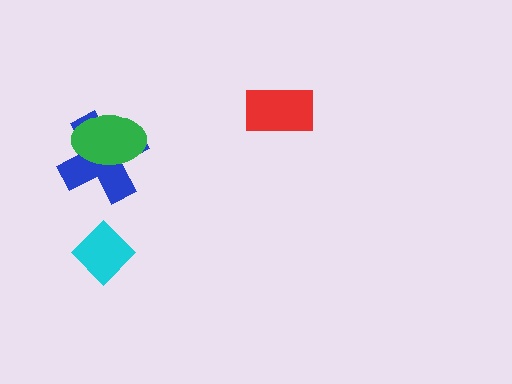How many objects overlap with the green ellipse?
1 object overlaps with the green ellipse.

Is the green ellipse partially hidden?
No, no other shape covers it.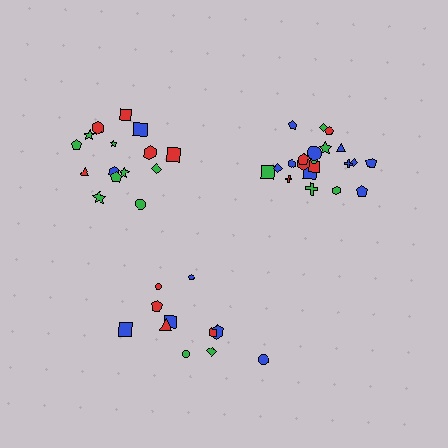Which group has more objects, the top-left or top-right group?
The top-right group.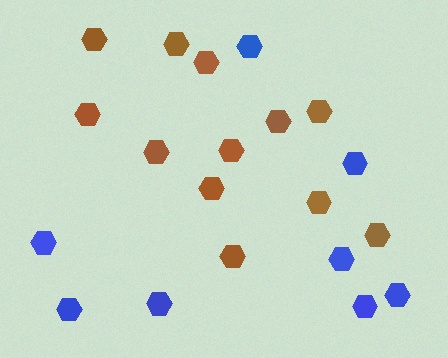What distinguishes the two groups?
There are 2 groups: one group of brown hexagons (12) and one group of blue hexagons (8).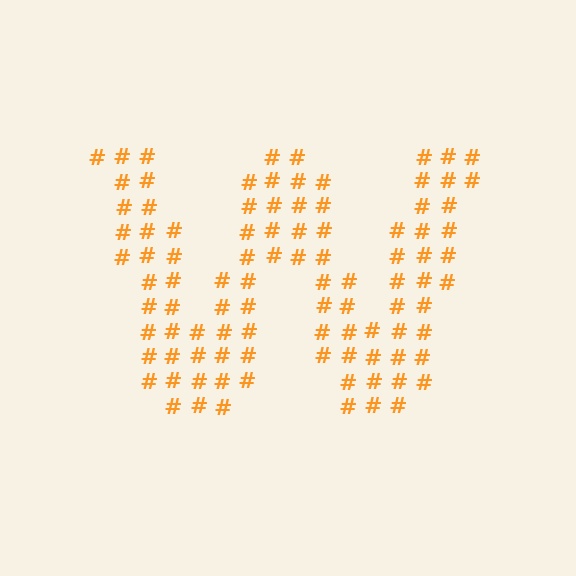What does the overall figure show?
The overall figure shows the letter W.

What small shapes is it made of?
It is made of small hash symbols.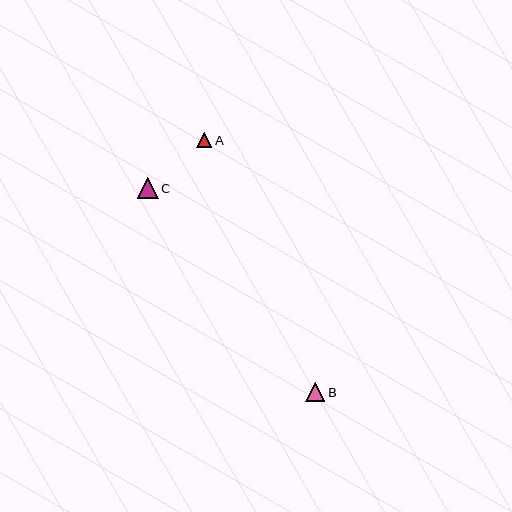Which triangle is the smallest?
Triangle A is the smallest with a size of approximately 15 pixels.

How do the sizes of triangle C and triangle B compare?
Triangle C and triangle B are approximately the same size.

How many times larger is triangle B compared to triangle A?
Triangle B is approximately 1.3 times the size of triangle A.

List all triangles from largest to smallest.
From largest to smallest: C, B, A.